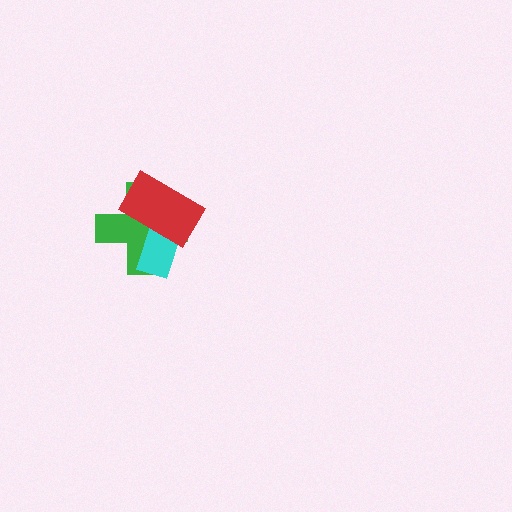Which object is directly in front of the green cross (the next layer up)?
The cyan rectangle is directly in front of the green cross.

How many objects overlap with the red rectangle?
2 objects overlap with the red rectangle.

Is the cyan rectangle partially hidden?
Yes, it is partially covered by another shape.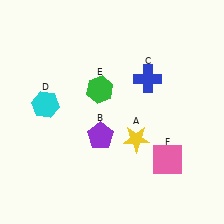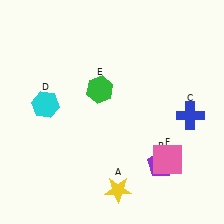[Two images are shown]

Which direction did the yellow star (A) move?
The yellow star (A) moved down.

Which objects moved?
The objects that moved are: the yellow star (A), the purple pentagon (B), the blue cross (C).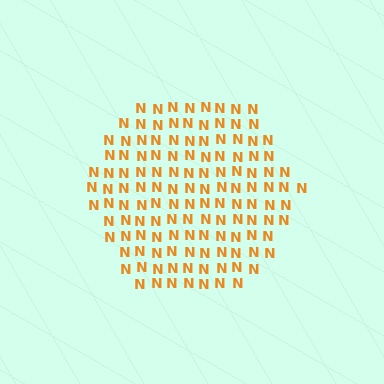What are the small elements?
The small elements are letter N's.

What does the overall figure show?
The overall figure shows a hexagon.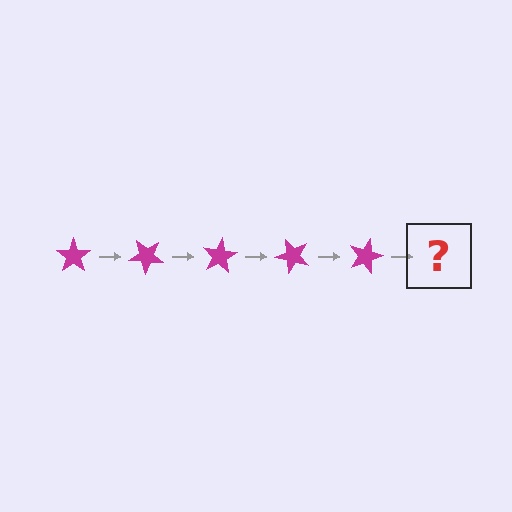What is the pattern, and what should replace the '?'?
The pattern is that the star rotates 40 degrees each step. The '?' should be a magenta star rotated 200 degrees.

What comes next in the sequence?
The next element should be a magenta star rotated 200 degrees.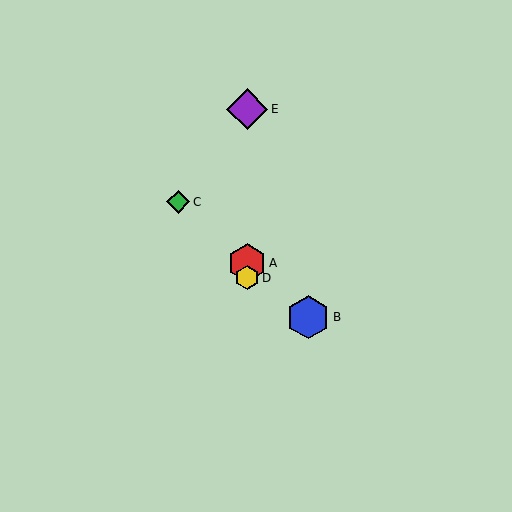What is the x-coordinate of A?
Object A is at x≈247.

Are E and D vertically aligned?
Yes, both are at x≈247.